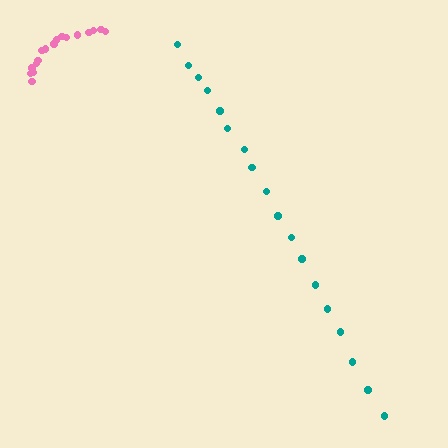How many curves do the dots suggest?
There are 2 distinct paths.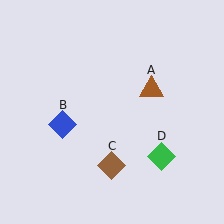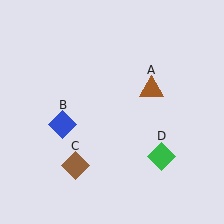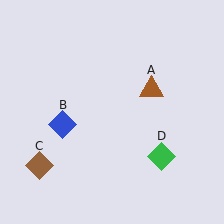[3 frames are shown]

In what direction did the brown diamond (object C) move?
The brown diamond (object C) moved left.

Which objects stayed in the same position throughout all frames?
Brown triangle (object A) and blue diamond (object B) and green diamond (object D) remained stationary.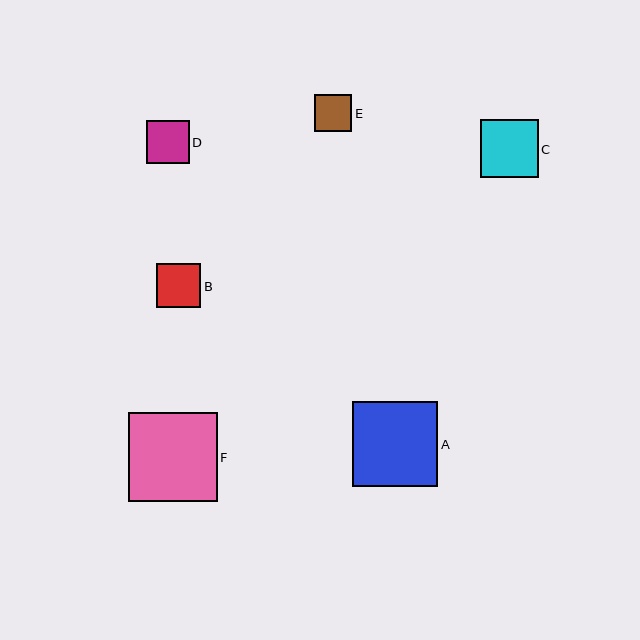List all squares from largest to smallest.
From largest to smallest: F, A, C, B, D, E.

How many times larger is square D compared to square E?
Square D is approximately 1.1 times the size of square E.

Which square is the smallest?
Square E is the smallest with a size of approximately 37 pixels.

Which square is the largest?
Square F is the largest with a size of approximately 89 pixels.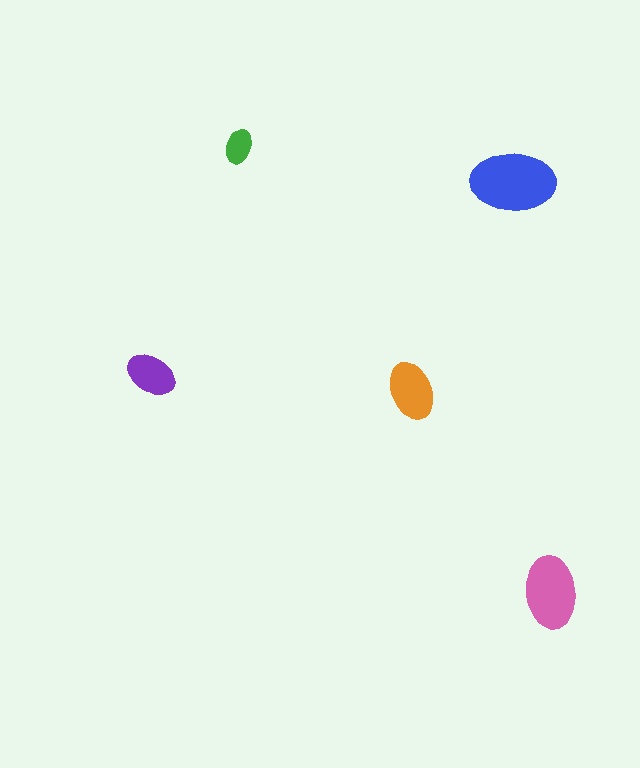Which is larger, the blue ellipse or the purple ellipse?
The blue one.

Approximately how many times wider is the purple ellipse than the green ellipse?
About 1.5 times wider.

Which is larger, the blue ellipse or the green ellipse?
The blue one.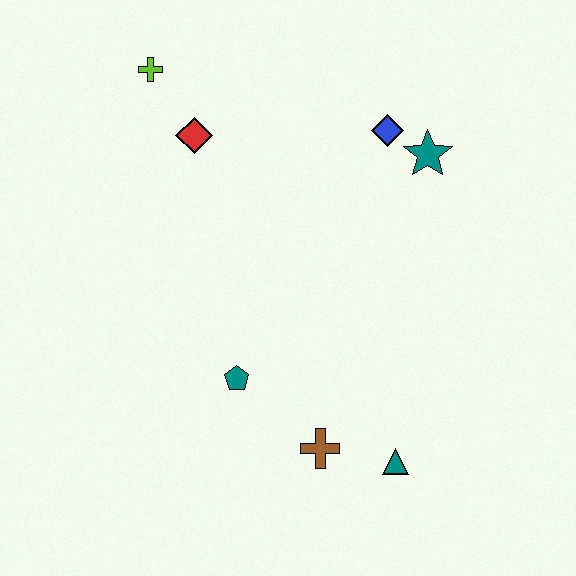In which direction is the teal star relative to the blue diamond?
The teal star is to the right of the blue diamond.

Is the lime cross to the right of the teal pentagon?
No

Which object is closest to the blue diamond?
The teal star is closest to the blue diamond.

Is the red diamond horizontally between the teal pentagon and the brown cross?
No